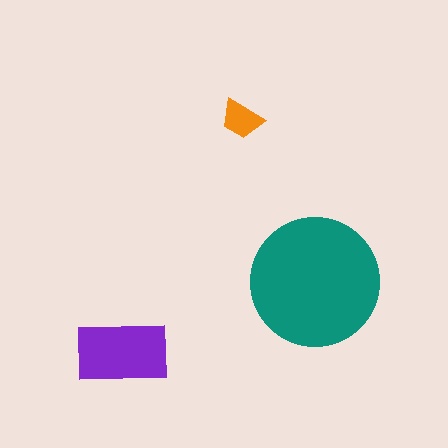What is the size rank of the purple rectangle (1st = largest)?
2nd.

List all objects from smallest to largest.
The orange trapezoid, the purple rectangle, the teal circle.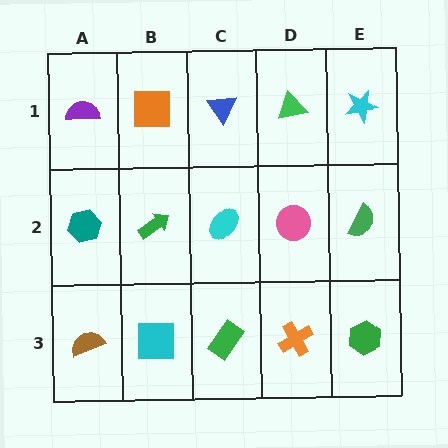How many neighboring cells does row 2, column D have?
4.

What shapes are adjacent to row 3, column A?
A teal hexagon (row 2, column A), a cyan square (row 3, column B).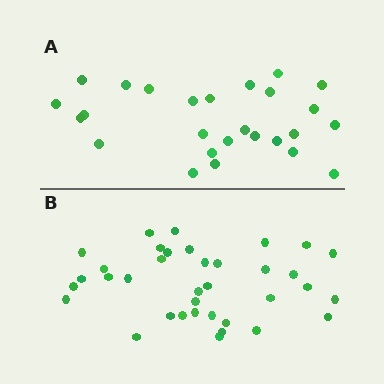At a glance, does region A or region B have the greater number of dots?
Region B (the bottom region) has more dots.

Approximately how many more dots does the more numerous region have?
Region B has roughly 10 or so more dots than region A.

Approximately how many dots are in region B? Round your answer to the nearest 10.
About 40 dots. (The exact count is 36, which rounds to 40.)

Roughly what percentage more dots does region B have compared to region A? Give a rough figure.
About 40% more.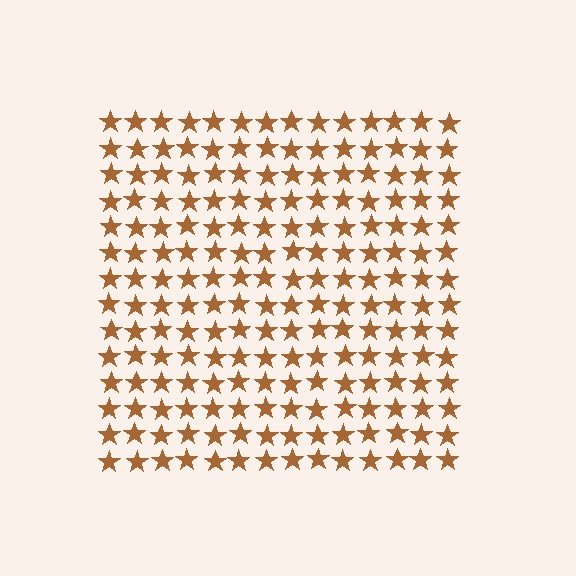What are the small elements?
The small elements are stars.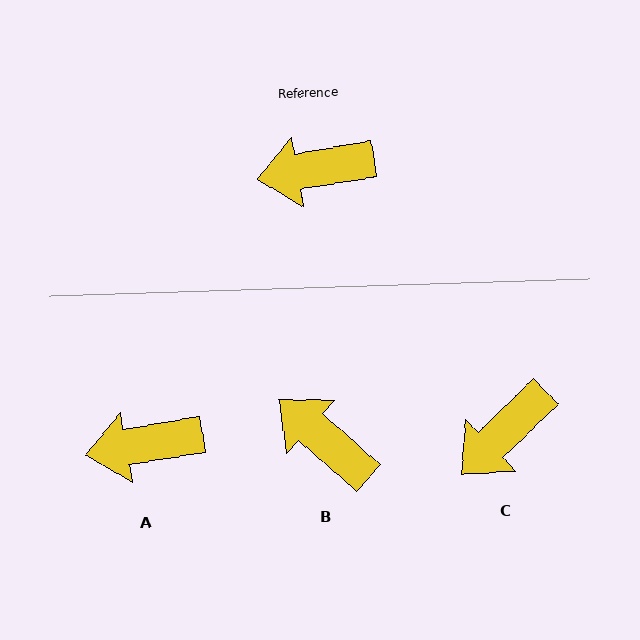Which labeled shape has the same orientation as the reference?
A.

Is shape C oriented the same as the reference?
No, it is off by about 35 degrees.